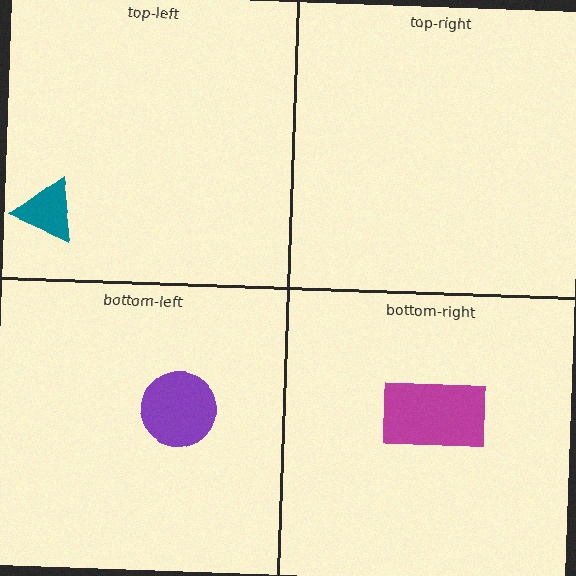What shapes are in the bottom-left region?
The purple circle.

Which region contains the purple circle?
The bottom-left region.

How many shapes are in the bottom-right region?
1.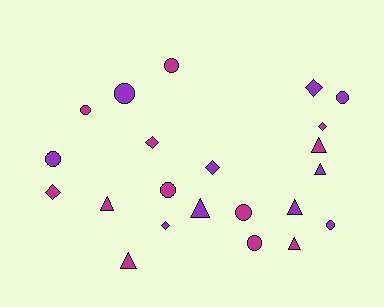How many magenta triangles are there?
There are 4 magenta triangles.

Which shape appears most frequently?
Circle, with 9 objects.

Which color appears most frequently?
Magenta, with 12 objects.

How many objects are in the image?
There are 22 objects.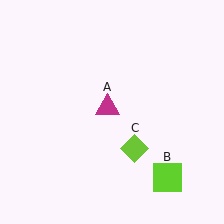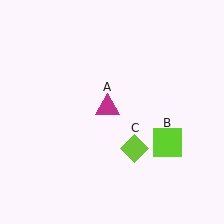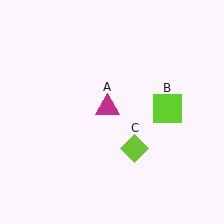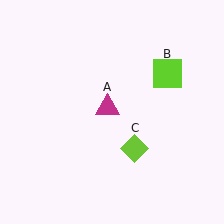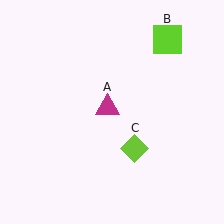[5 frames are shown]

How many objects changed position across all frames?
1 object changed position: lime square (object B).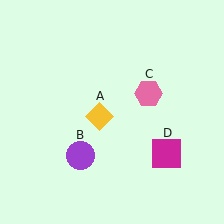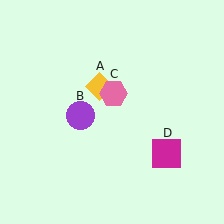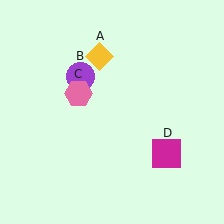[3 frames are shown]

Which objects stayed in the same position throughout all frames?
Magenta square (object D) remained stationary.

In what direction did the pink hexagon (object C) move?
The pink hexagon (object C) moved left.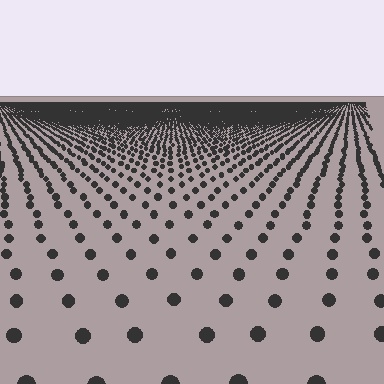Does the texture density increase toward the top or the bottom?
Density increases toward the top.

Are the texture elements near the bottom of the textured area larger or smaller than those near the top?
Larger. Near the bottom, elements are closer to the viewer and appear at a bigger on-screen size.